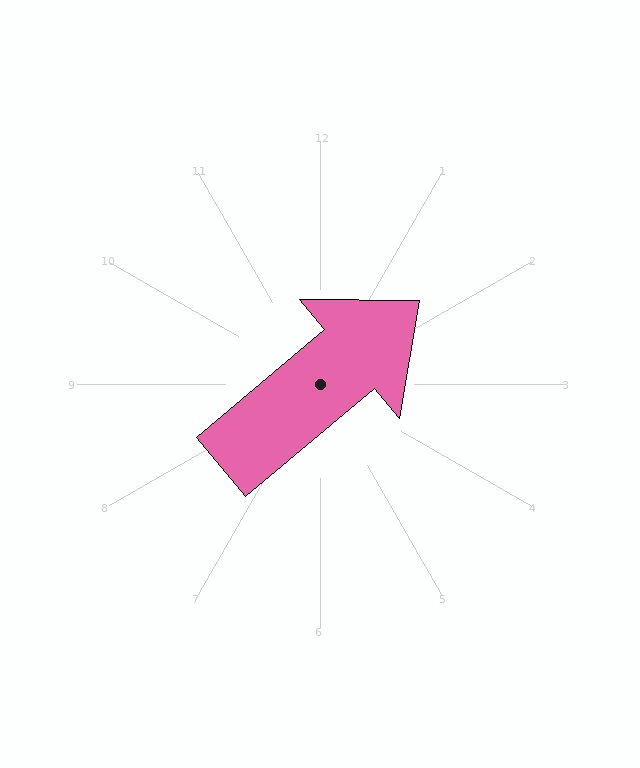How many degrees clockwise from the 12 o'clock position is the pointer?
Approximately 50 degrees.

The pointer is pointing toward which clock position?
Roughly 2 o'clock.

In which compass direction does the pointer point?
Northeast.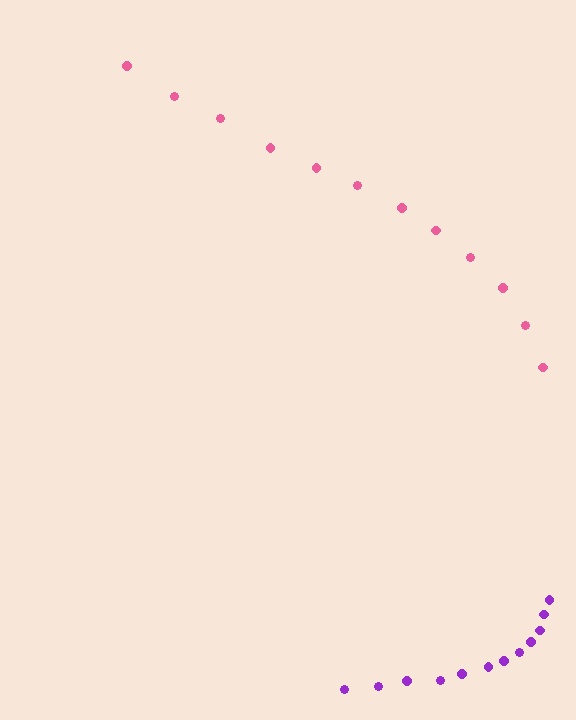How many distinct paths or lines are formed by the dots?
There are 2 distinct paths.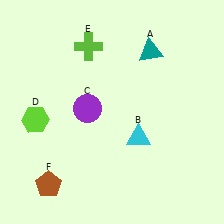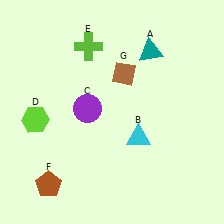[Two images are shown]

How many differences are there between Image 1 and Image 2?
There is 1 difference between the two images.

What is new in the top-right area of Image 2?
A brown diamond (G) was added in the top-right area of Image 2.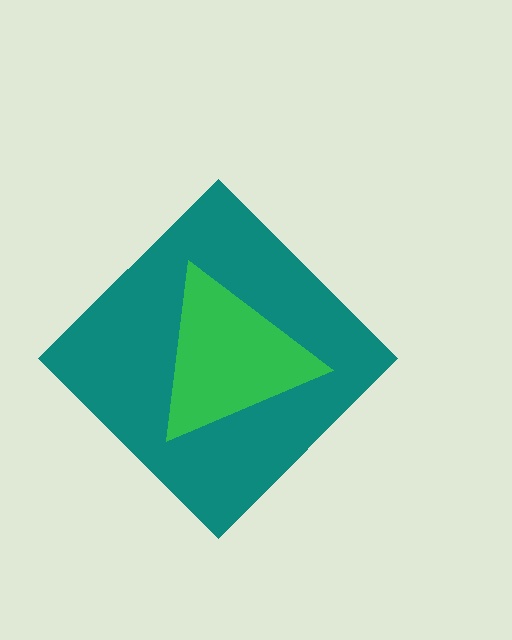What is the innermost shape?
The green triangle.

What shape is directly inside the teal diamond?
The green triangle.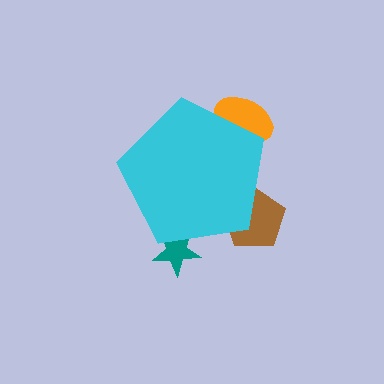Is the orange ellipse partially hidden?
Yes, the orange ellipse is partially hidden behind the cyan pentagon.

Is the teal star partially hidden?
Yes, the teal star is partially hidden behind the cyan pentagon.